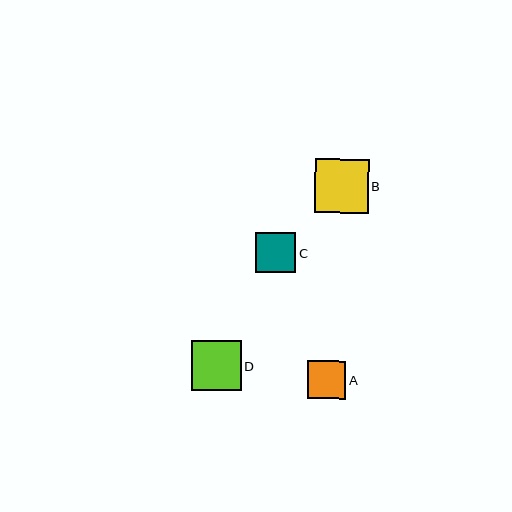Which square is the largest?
Square B is the largest with a size of approximately 54 pixels.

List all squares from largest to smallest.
From largest to smallest: B, D, C, A.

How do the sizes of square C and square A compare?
Square C and square A are approximately the same size.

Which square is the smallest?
Square A is the smallest with a size of approximately 38 pixels.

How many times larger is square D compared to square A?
Square D is approximately 1.3 times the size of square A.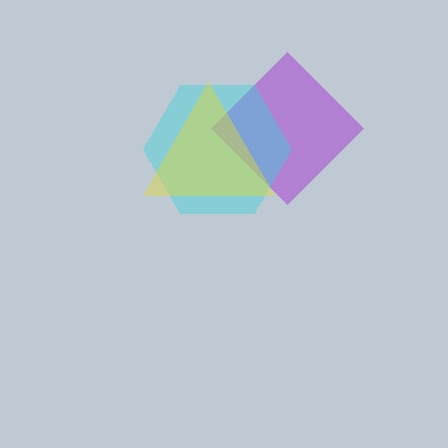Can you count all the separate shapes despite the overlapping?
Yes, there are 3 separate shapes.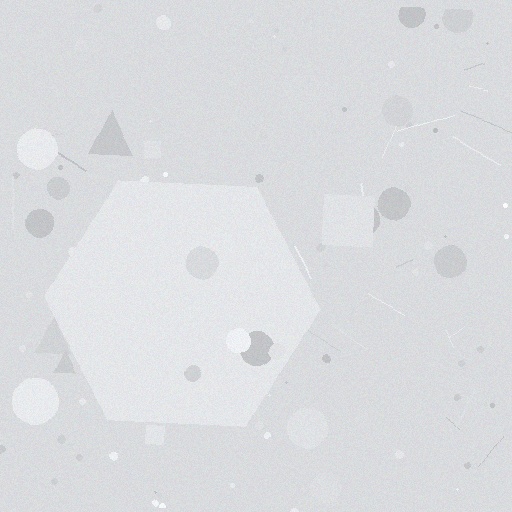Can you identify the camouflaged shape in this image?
The camouflaged shape is a hexagon.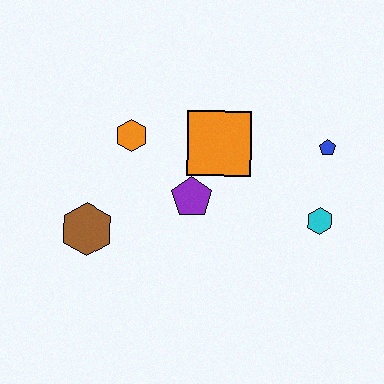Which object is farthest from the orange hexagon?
The cyan hexagon is farthest from the orange hexagon.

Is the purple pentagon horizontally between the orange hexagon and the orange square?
Yes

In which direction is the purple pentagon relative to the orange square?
The purple pentagon is below the orange square.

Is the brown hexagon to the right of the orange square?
No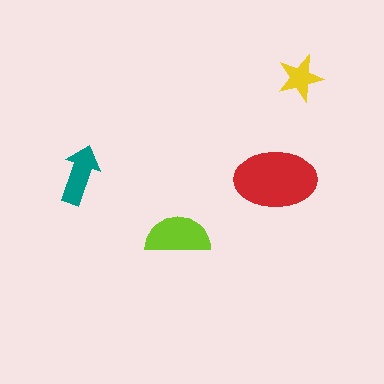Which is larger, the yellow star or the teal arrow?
The teal arrow.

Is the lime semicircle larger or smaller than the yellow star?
Larger.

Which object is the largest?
The red ellipse.